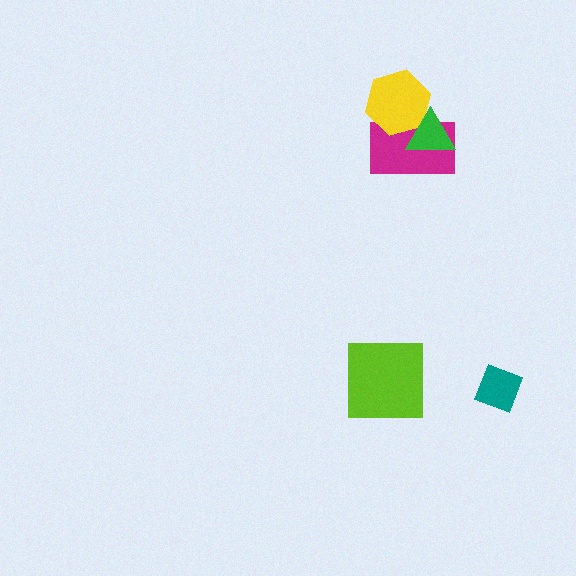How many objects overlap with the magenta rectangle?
2 objects overlap with the magenta rectangle.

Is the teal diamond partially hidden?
No, no other shape covers it.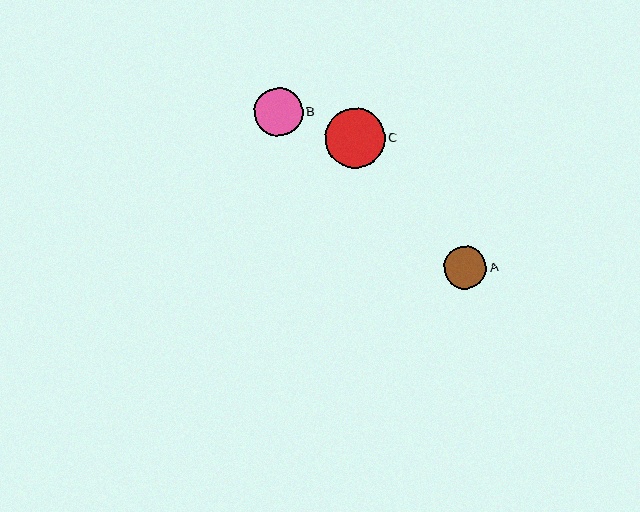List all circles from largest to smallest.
From largest to smallest: C, B, A.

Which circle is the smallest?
Circle A is the smallest with a size of approximately 43 pixels.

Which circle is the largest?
Circle C is the largest with a size of approximately 60 pixels.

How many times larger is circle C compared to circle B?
Circle C is approximately 1.2 times the size of circle B.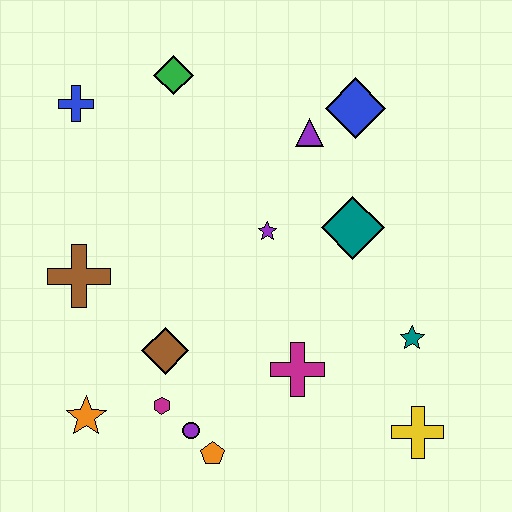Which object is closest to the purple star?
The teal diamond is closest to the purple star.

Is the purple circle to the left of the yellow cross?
Yes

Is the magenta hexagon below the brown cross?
Yes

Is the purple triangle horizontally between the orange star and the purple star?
No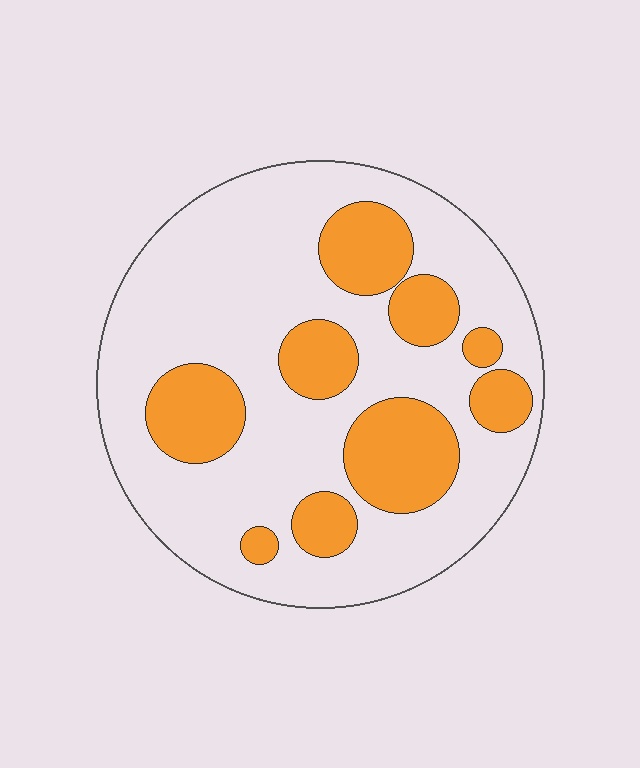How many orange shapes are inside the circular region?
9.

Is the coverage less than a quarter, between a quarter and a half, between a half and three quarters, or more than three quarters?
Between a quarter and a half.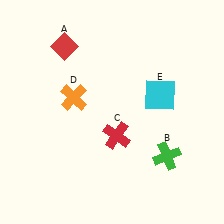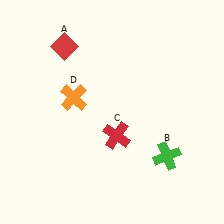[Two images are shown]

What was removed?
The cyan square (E) was removed in Image 2.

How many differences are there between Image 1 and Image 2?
There is 1 difference between the two images.